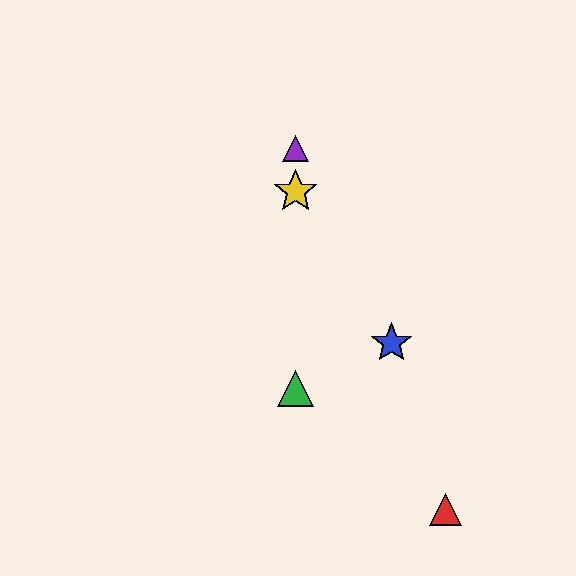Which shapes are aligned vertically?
The green triangle, the yellow star, the purple triangle are aligned vertically.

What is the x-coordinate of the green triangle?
The green triangle is at x≈296.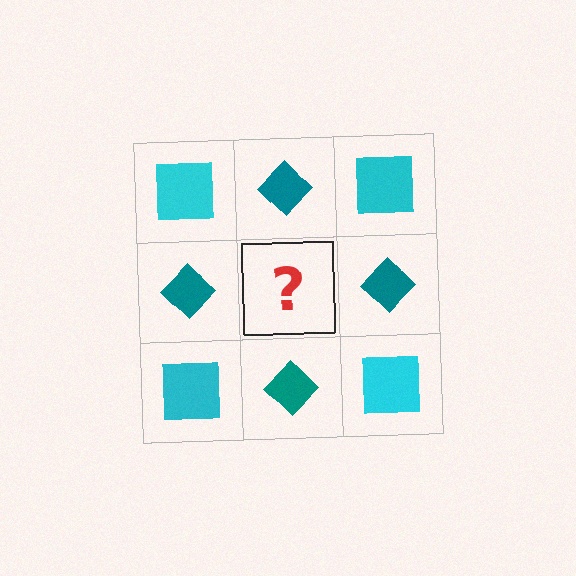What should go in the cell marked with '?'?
The missing cell should contain a cyan square.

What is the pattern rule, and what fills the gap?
The rule is that it alternates cyan square and teal diamond in a checkerboard pattern. The gap should be filled with a cyan square.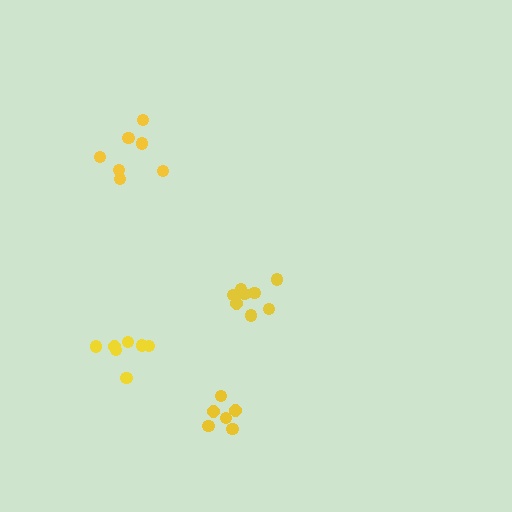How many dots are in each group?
Group 1: 8 dots, Group 2: 6 dots, Group 3: 7 dots, Group 4: 7 dots (28 total).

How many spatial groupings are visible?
There are 4 spatial groupings.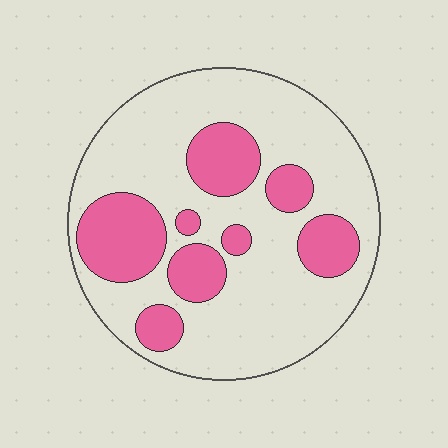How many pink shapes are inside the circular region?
8.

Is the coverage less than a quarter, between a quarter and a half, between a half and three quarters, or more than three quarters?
Between a quarter and a half.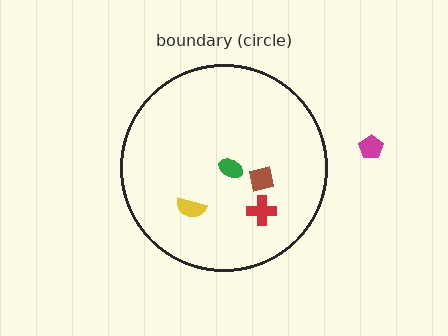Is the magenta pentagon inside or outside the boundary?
Outside.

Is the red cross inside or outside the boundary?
Inside.